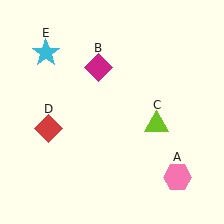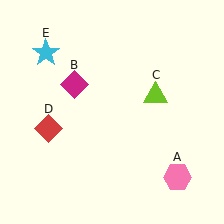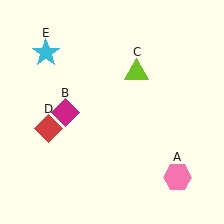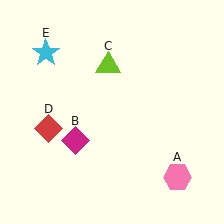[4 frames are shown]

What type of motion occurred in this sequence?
The magenta diamond (object B), lime triangle (object C) rotated counterclockwise around the center of the scene.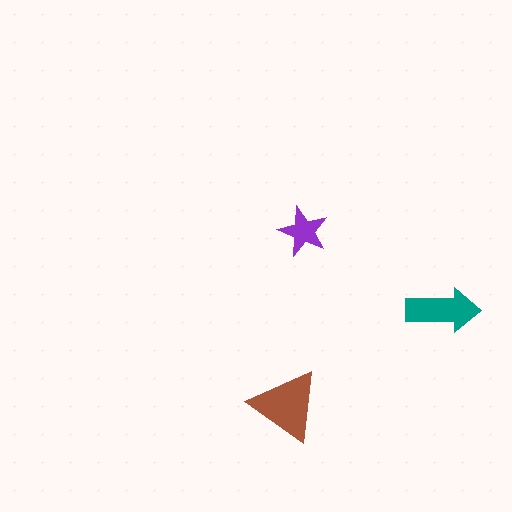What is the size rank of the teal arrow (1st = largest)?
2nd.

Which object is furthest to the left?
The brown triangle is leftmost.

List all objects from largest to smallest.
The brown triangle, the teal arrow, the purple star.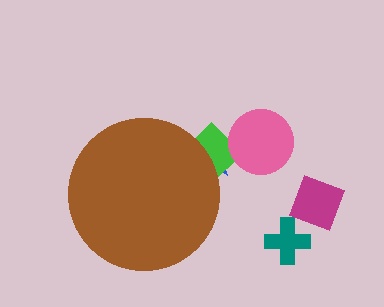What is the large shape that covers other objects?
A brown circle.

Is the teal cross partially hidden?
No, the teal cross is fully visible.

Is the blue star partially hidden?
Yes, the blue star is partially hidden behind the brown circle.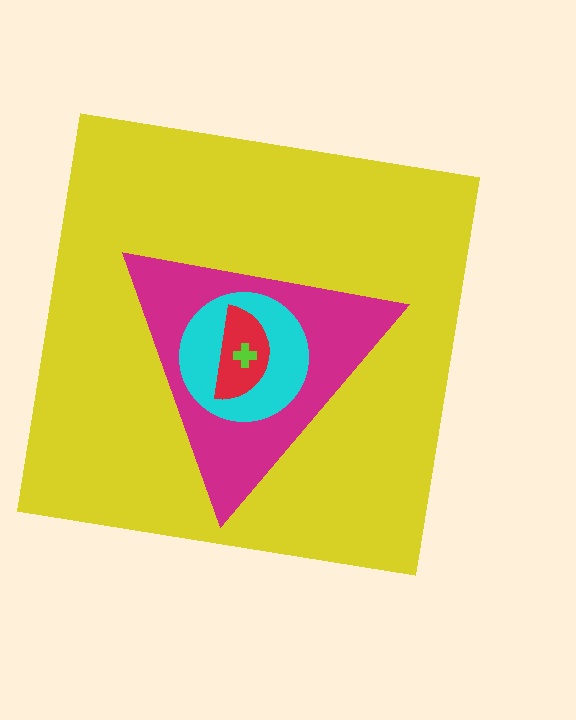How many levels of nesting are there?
5.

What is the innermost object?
The lime cross.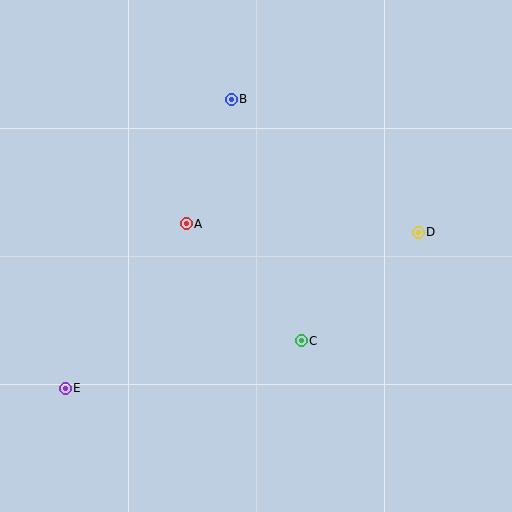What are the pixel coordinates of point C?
Point C is at (301, 341).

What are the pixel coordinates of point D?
Point D is at (418, 232).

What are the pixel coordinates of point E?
Point E is at (65, 388).